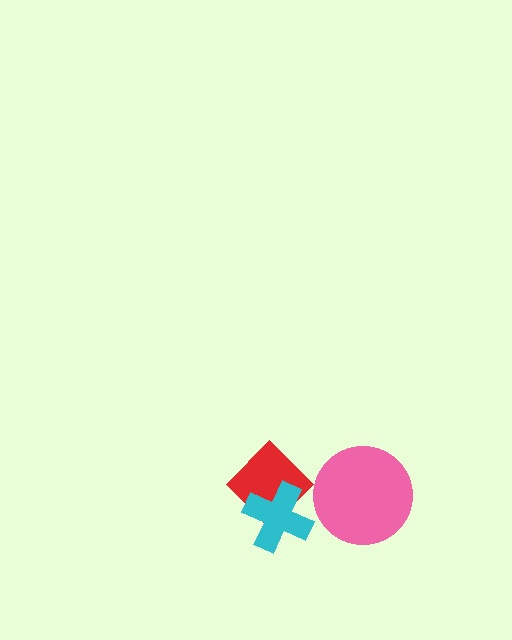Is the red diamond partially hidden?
Yes, it is partially covered by another shape.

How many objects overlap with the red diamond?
1 object overlaps with the red diamond.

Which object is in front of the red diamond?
The cyan cross is in front of the red diamond.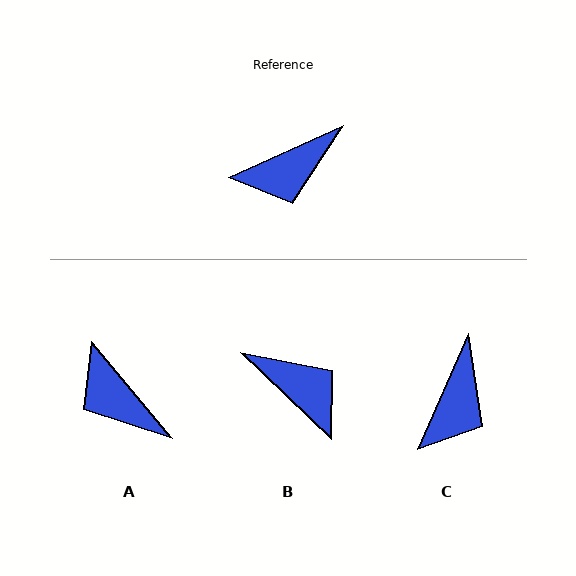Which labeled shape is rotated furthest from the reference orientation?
B, about 111 degrees away.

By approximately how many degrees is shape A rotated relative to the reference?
Approximately 75 degrees clockwise.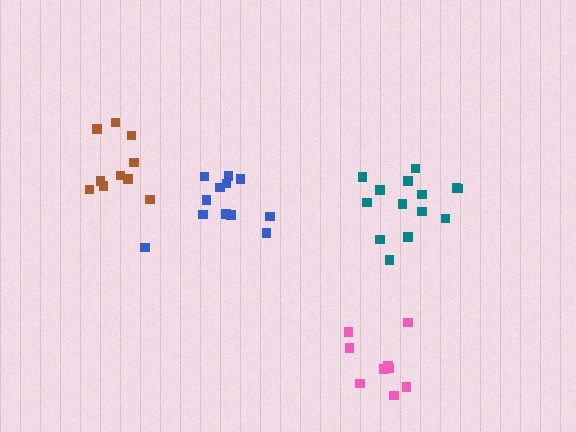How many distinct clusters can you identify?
There are 4 distinct clusters.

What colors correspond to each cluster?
The clusters are colored: brown, teal, blue, pink.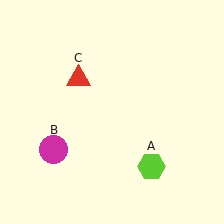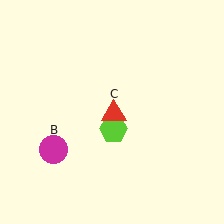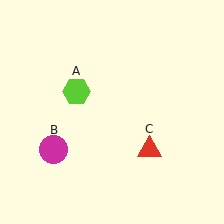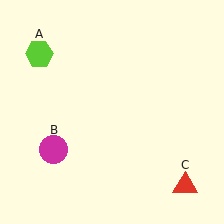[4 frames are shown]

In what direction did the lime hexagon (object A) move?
The lime hexagon (object A) moved up and to the left.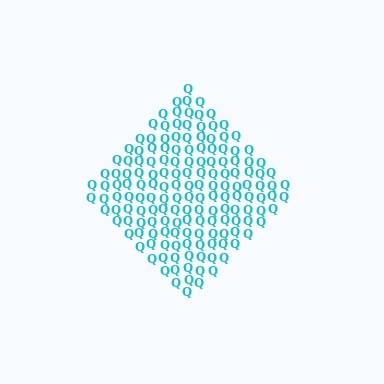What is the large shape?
The large shape is a diamond.